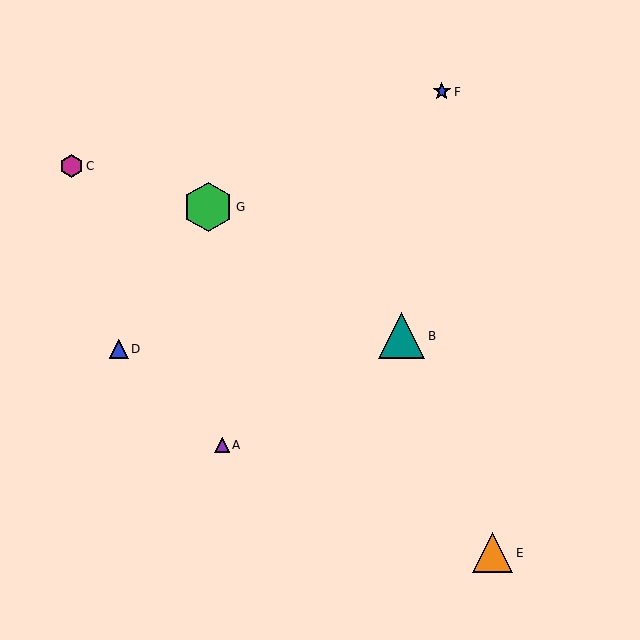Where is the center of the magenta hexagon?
The center of the magenta hexagon is at (71, 166).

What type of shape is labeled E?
Shape E is an orange triangle.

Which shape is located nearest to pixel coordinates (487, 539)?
The orange triangle (labeled E) at (493, 553) is nearest to that location.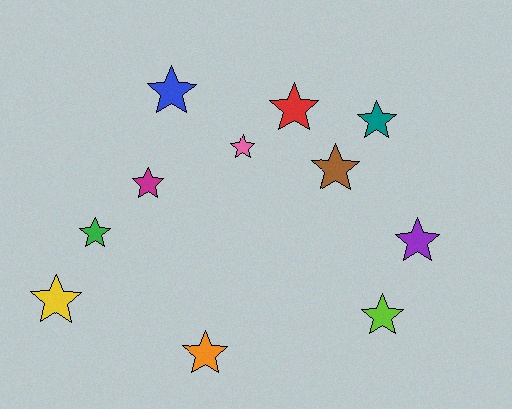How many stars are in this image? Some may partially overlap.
There are 11 stars.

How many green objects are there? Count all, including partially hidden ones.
There is 1 green object.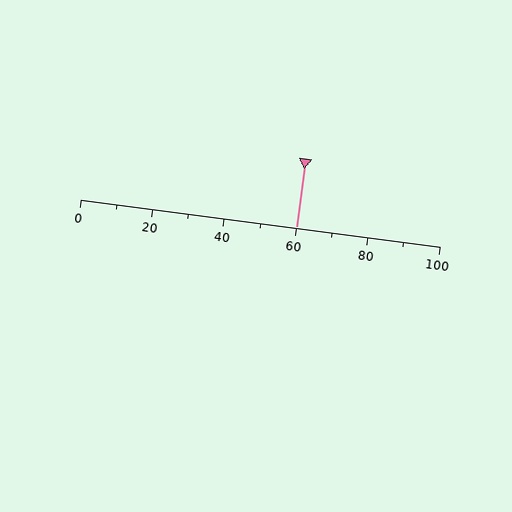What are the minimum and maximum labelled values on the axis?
The axis runs from 0 to 100.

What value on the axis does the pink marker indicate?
The marker indicates approximately 60.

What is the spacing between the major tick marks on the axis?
The major ticks are spaced 20 apart.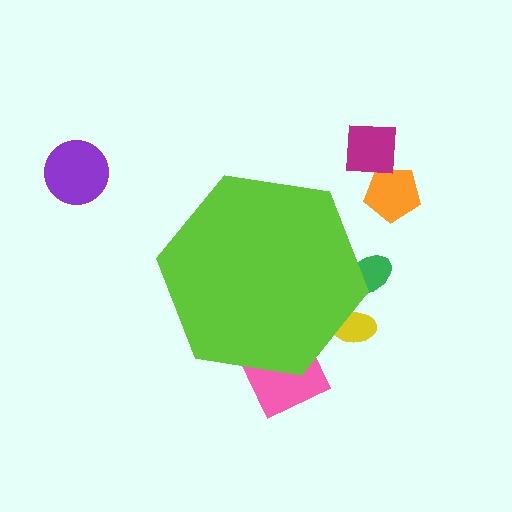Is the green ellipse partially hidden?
Yes, the green ellipse is partially hidden behind the lime hexagon.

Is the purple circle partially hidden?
No, the purple circle is fully visible.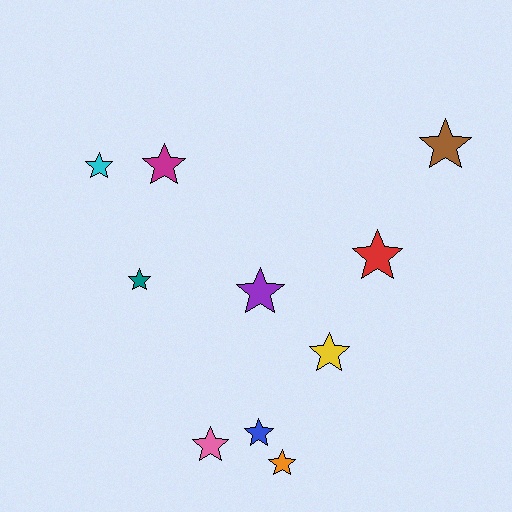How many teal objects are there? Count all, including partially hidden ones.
There is 1 teal object.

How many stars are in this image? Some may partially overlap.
There are 10 stars.